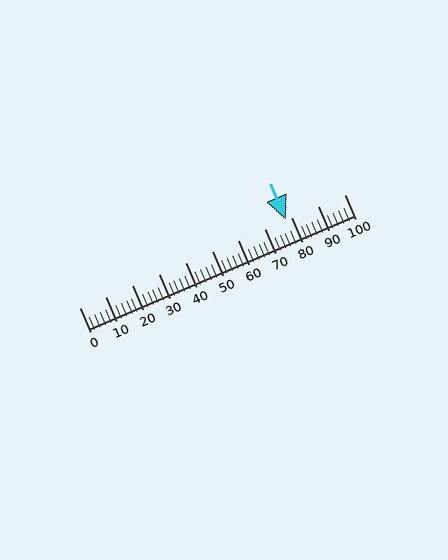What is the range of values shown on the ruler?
The ruler shows values from 0 to 100.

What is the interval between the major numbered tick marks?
The major tick marks are spaced 10 units apart.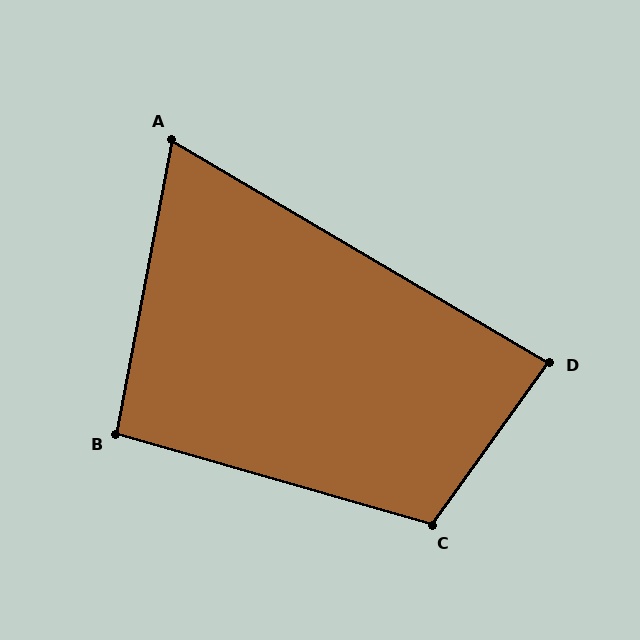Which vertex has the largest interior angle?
C, at approximately 110 degrees.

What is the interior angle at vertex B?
Approximately 95 degrees (obtuse).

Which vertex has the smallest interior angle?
A, at approximately 70 degrees.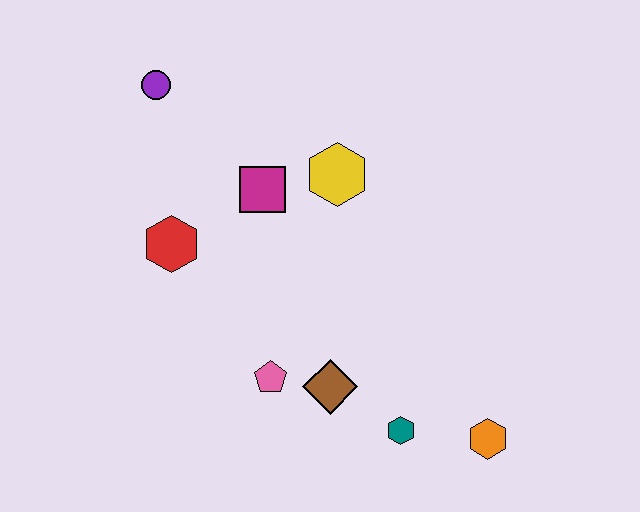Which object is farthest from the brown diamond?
The purple circle is farthest from the brown diamond.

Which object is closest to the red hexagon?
The magenta square is closest to the red hexagon.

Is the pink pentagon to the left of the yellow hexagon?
Yes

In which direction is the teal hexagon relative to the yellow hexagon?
The teal hexagon is below the yellow hexagon.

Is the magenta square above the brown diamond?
Yes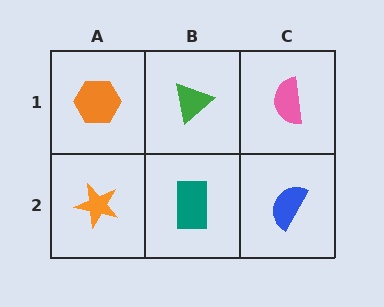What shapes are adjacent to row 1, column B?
A teal rectangle (row 2, column B), an orange hexagon (row 1, column A), a pink semicircle (row 1, column C).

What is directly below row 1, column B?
A teal rectangle.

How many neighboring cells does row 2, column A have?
2.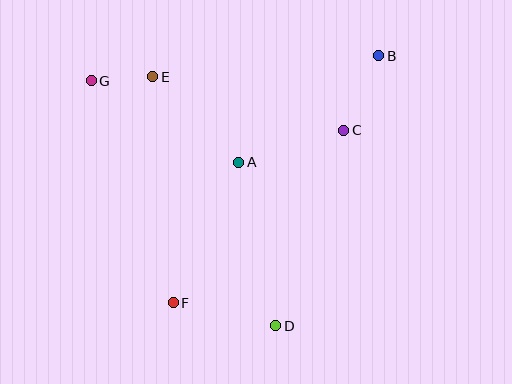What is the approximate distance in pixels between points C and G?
The distance between C and G is approximately 257 pixels.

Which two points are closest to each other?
Points E and G are closest to each other.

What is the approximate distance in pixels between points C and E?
The distance between C and E is approximately 198 pixels.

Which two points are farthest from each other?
Points B and F are farthest from each other.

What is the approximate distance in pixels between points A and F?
The distance between A and F is approximately 155 pixels.